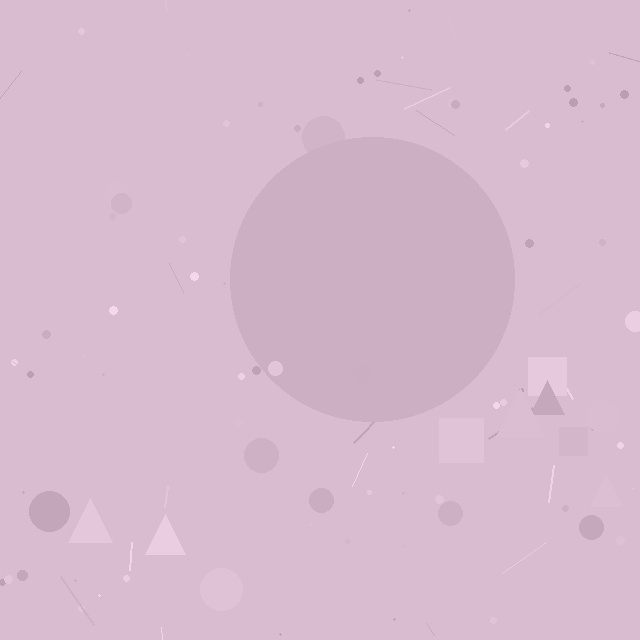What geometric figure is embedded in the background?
A circle is embedded in the background.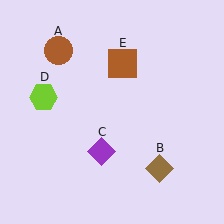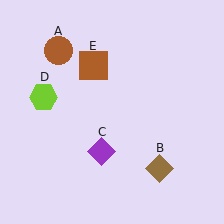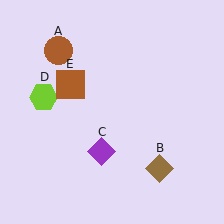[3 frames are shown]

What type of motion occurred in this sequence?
The brown square (object E) rotated counterclockwise around the center of the scene.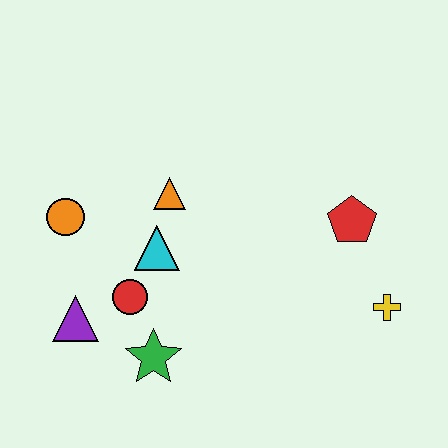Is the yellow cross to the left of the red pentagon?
No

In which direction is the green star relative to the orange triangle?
The green star is below the orange triangle.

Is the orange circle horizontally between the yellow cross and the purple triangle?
No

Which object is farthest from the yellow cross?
The orange circle is farthest from the yellow cross.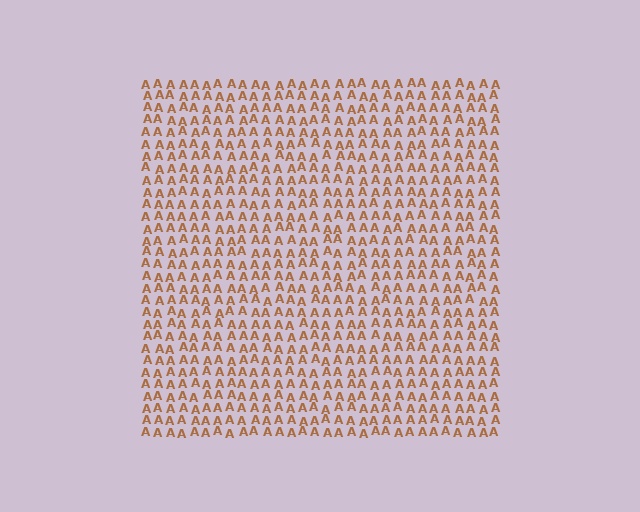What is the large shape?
The large shape is a square.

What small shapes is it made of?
It is made of small letter A's.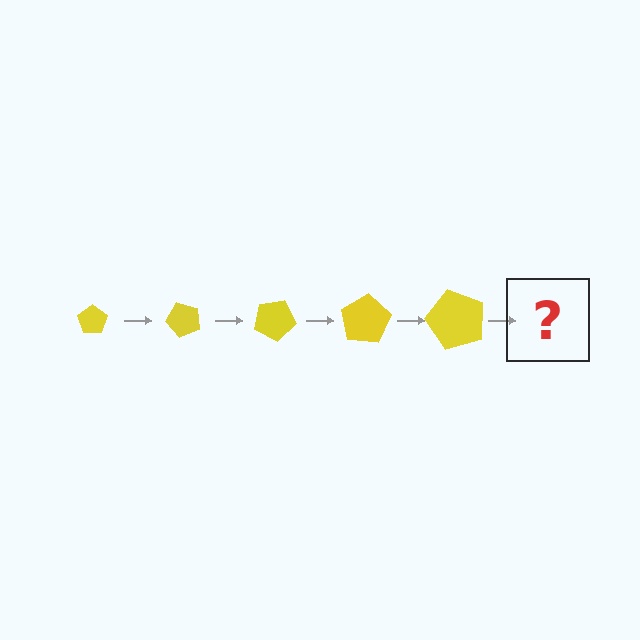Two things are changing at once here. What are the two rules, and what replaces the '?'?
The two rules are that the pentagon grows larger each step and it rotates 50 degrees each step. The '?' should be a pentagon, larger than the previous one and rotated 250 degrees from the start.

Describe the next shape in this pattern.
It should be a pentagon, larger than the previous one and rotated 250 degrees from the start.